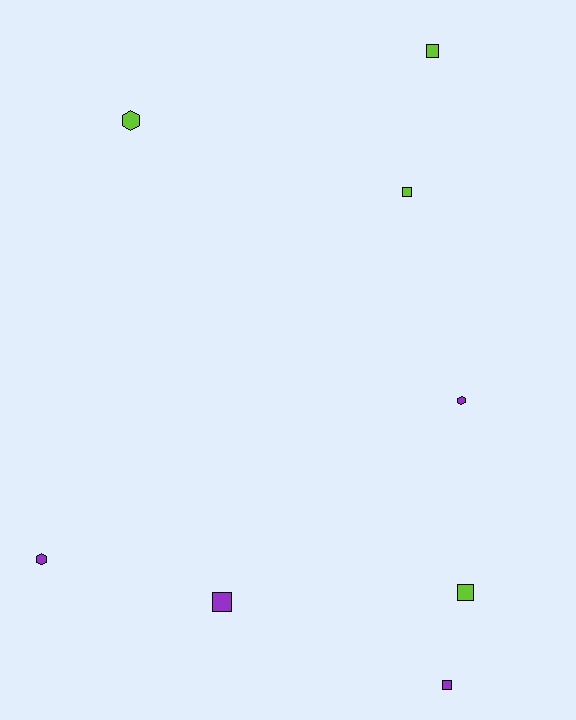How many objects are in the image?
There are 8 objects.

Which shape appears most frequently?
Square, with 5 objects.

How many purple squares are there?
There are 2 purple squares.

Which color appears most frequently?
Purple, with 4 objects.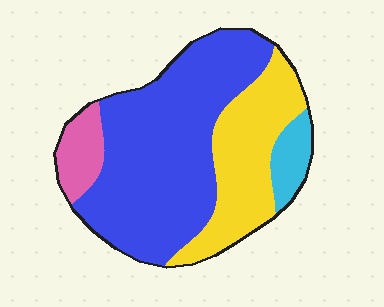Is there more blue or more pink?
Blue.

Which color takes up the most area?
Blue, at roughly 55%.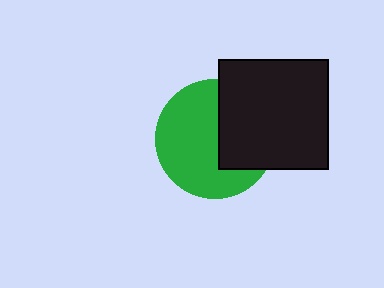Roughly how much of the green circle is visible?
About half of it is visible (roughly 61%).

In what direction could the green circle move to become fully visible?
The green circle could move left. That would shift it out from behind the black rectangle entirely.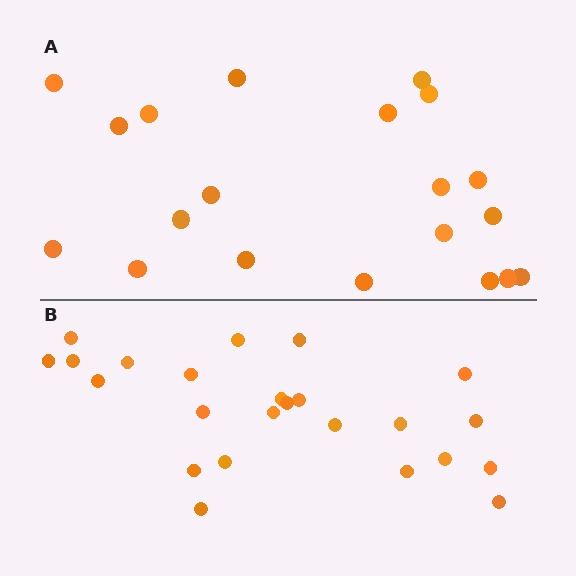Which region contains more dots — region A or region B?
Region B (the bottom region) has more dots.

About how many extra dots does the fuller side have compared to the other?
Region B has about 4 more dots than region A.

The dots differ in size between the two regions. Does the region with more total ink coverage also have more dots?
No. Region A has more total ink coverage because its dots are larger, but region B actually contains more individual dots. Total area can be misleading — the number of items is what matters here.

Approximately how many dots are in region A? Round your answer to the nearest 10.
About 20 dots.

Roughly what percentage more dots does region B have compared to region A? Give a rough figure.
About 20% more.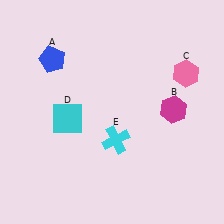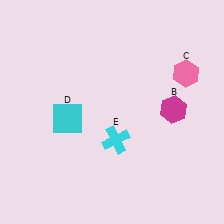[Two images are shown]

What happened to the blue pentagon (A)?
The blue pentagon (A) was removed in Image 2. It was in the top-left area of Image 1.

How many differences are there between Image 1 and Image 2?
There is 1 difference between the two images.